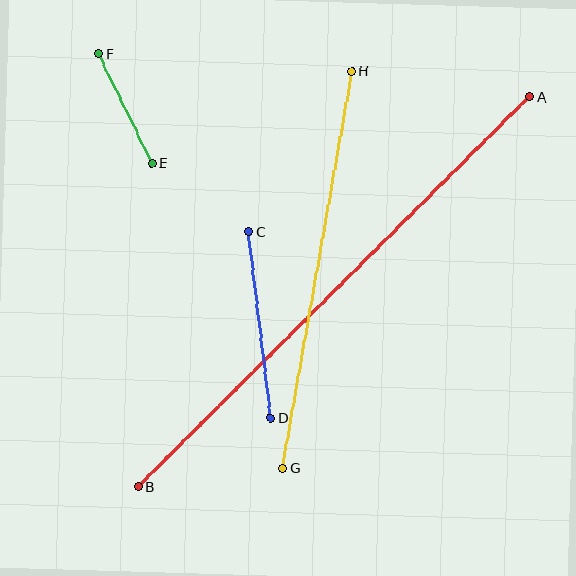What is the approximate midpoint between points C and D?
The midpoint is at approximately (260, 325) pixels.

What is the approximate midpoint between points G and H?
The midpoint is at approximately (317, 269) pixels.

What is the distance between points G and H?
The distance is approximately 403 pixels.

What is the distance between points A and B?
The distance is approximately 552 pixels.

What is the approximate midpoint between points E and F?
The midpoint is at approximately (125, 108) pixels.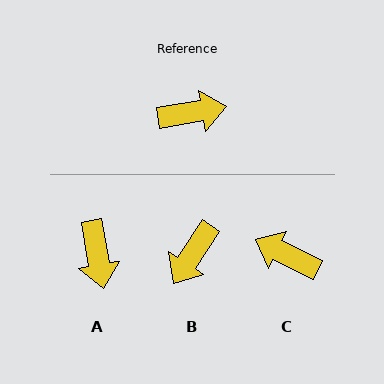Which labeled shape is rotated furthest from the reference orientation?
C, about 144 degrees away.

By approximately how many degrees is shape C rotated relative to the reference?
Approximately 144 degrees counter-clockwise.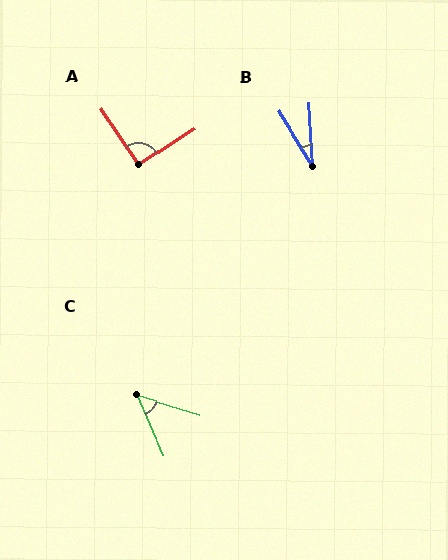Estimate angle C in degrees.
Approximately 49 degrees.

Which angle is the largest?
A, at approximately 91 degrees.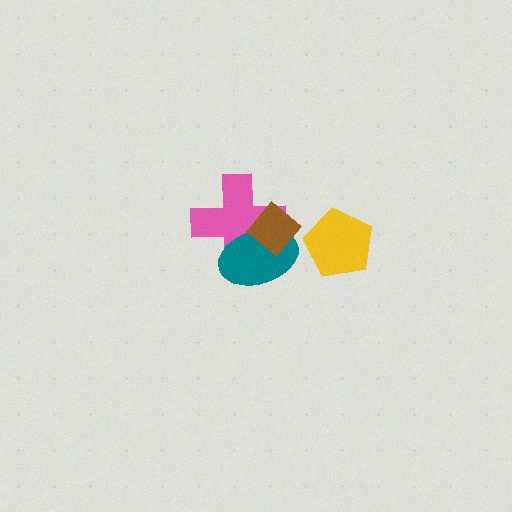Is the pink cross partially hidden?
Yes, it is partially covered by another shape.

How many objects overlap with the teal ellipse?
2 objects overlap with the teal ellipse.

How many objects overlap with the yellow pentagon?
0 objects overlap with the yellow pentagon.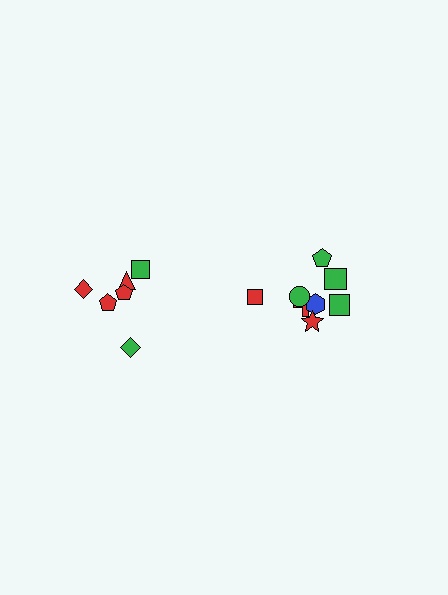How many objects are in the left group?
There are 6 objects.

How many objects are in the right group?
There are 8 objects.